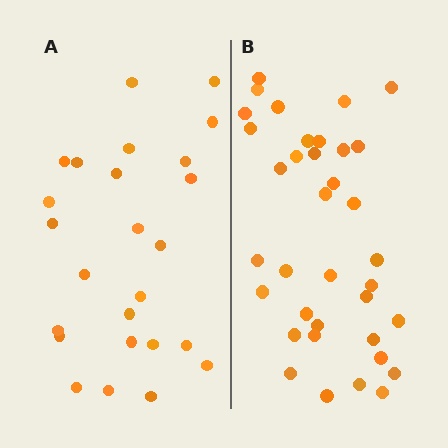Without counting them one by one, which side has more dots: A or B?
Region B (the right region) has more dots.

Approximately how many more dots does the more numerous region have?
Region B has roughly 12 or so more dots than region A.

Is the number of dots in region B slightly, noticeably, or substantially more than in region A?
Region B has noticeably more, but not dramatically so. The ratio is roughly 1.4 to 1.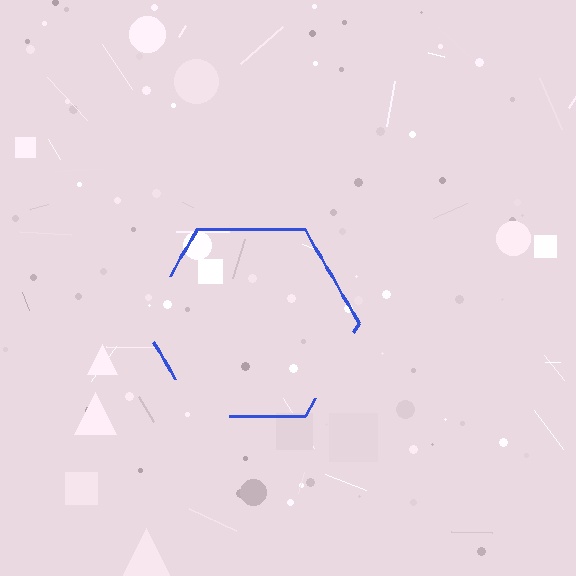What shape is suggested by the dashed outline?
The dashed outline suggests a hexagon.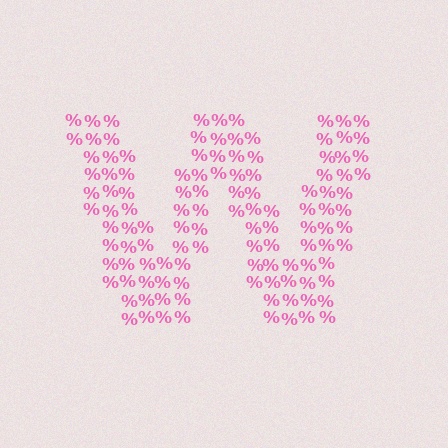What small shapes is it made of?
It is made of small percent signs.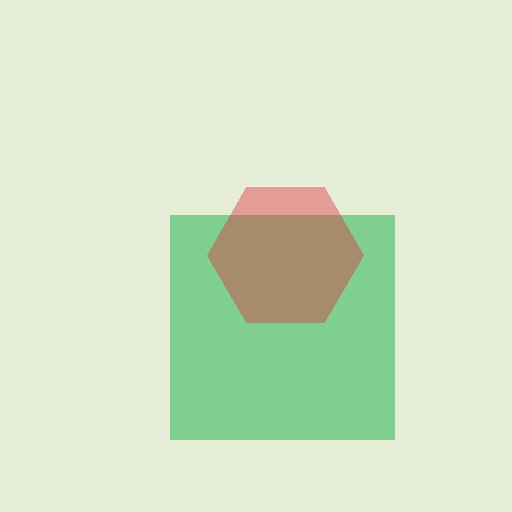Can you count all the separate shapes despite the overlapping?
Yes, there are 2 separate shapes.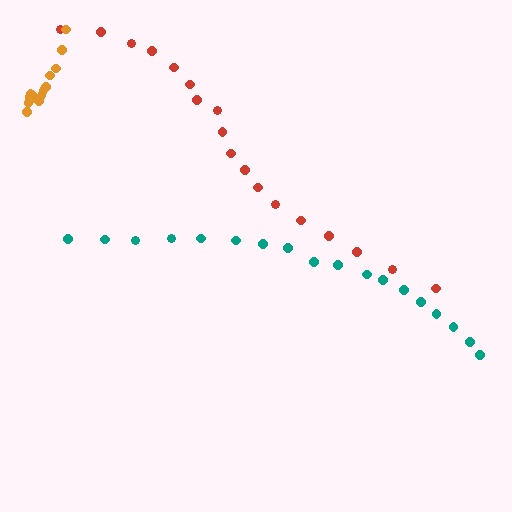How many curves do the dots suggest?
There are 3 distinct paths.